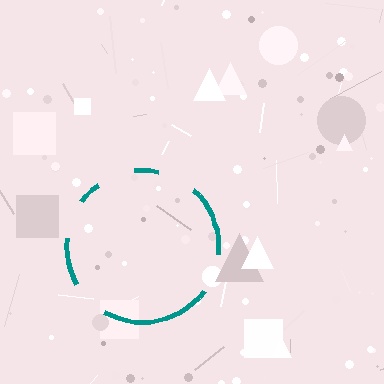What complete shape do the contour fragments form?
The contour fragments form a circle.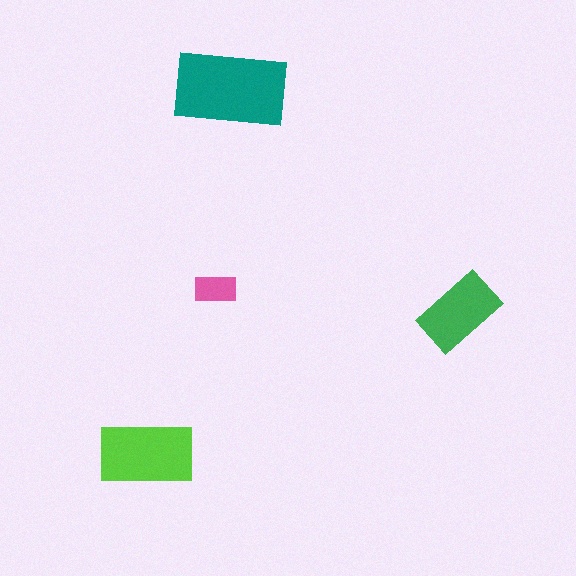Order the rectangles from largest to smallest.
the teal one, the lime one, the green one, the pink one.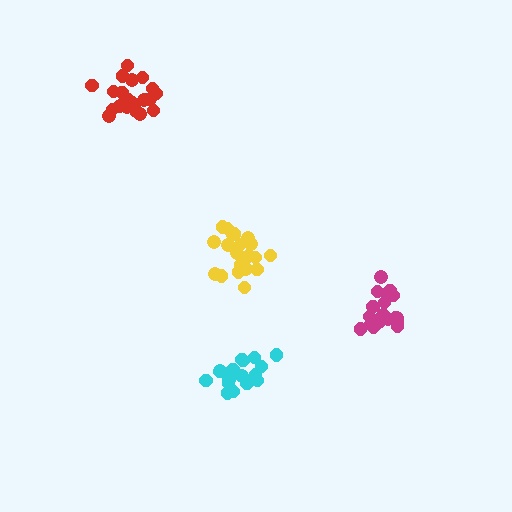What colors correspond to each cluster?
The clusters are colored: red, cyan, magenta, yellow.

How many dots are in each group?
Group 1: 20 dots, Group 2: 17 dots, Group 3: 18 dots, Group 4: 20 dots (75 total).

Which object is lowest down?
The cyan cluster is bottommost.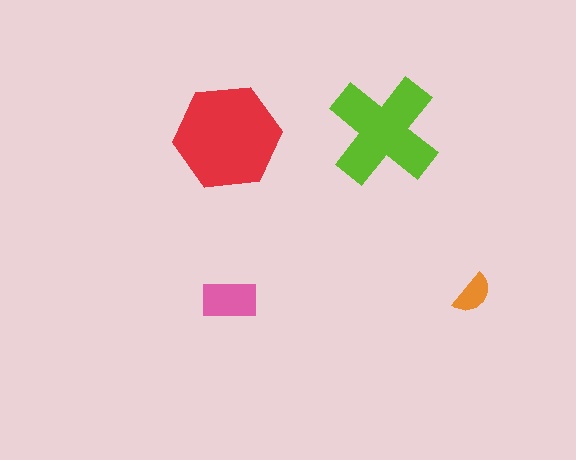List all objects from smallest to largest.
The orange semicircle, the pink rectangle, the lime cross, the red hexagon.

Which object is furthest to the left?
The red hexagon is leftmost.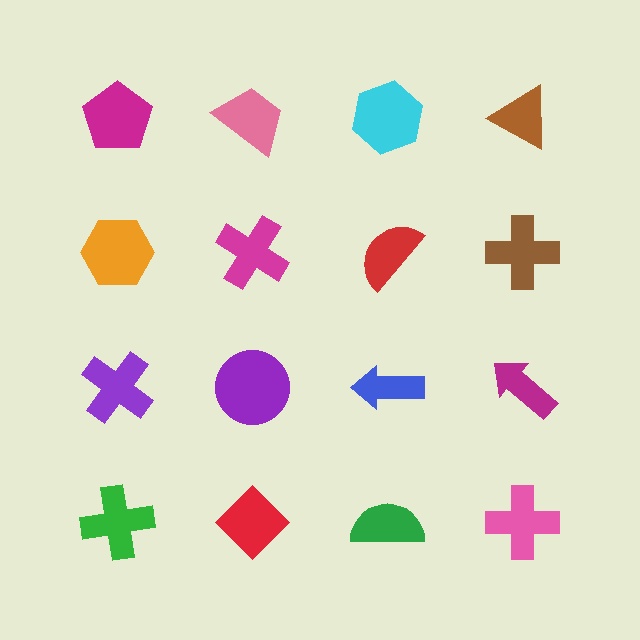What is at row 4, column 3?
A green semicircle.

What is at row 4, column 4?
A pink cross.